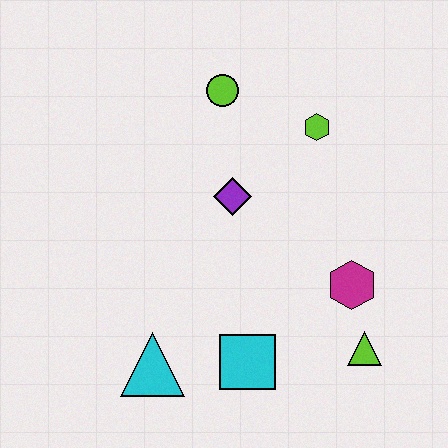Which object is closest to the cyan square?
The cyan triangle is closest to the cyan square.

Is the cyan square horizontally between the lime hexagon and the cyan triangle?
Yes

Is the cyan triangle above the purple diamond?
No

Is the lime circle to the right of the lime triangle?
No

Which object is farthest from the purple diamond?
The lime triangle is farthest from the purple diamond.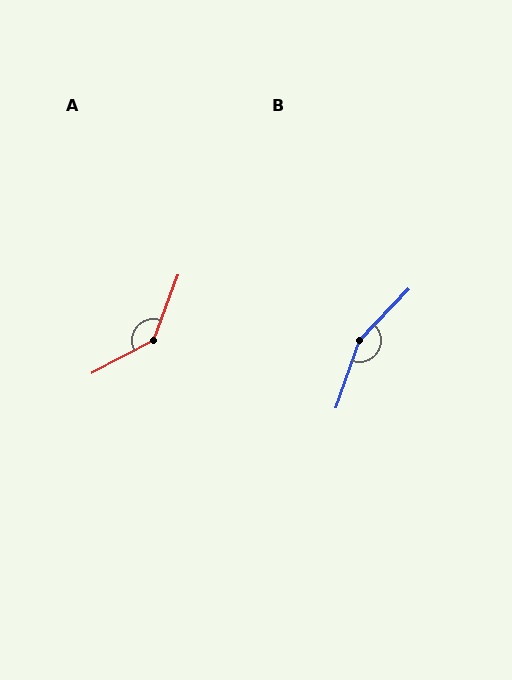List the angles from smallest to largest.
A (138°), B (155°).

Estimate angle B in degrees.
Approximately 155 degrees.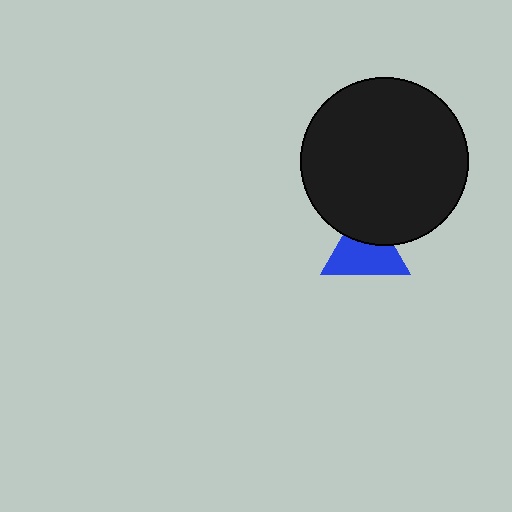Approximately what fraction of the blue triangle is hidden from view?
Roughly 34% of the blue triangle is hidden behind the black circle.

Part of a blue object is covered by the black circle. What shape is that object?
It is a triangle.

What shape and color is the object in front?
The object in front is a black circle.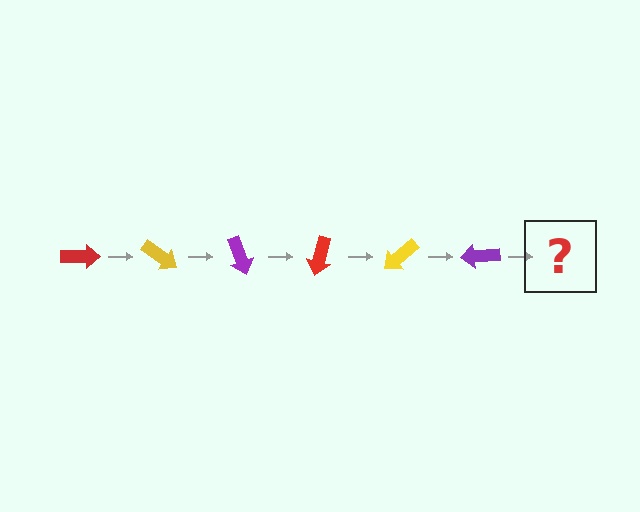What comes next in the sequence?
The next element should be a red arrow, rotated 210 degrees from the start.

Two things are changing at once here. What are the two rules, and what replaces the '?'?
The two rules are that it rotates 35 degrees each step and the color cycles through red, yellow, and purple. The '?' should be a red arrow, rotated 210 degrees from the start.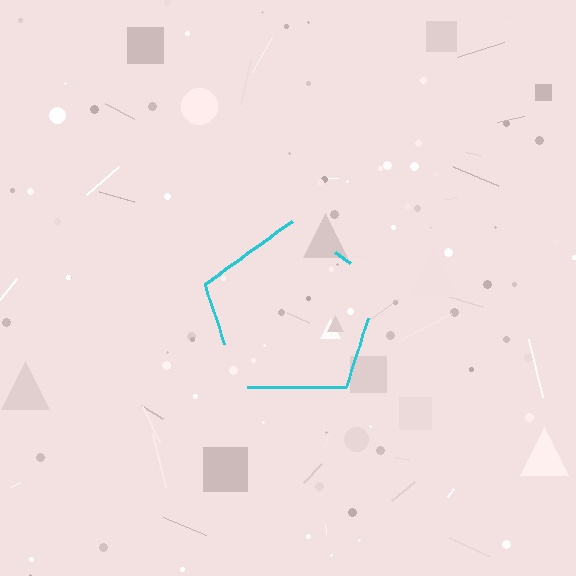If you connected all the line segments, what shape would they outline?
They would outline a pentagon.